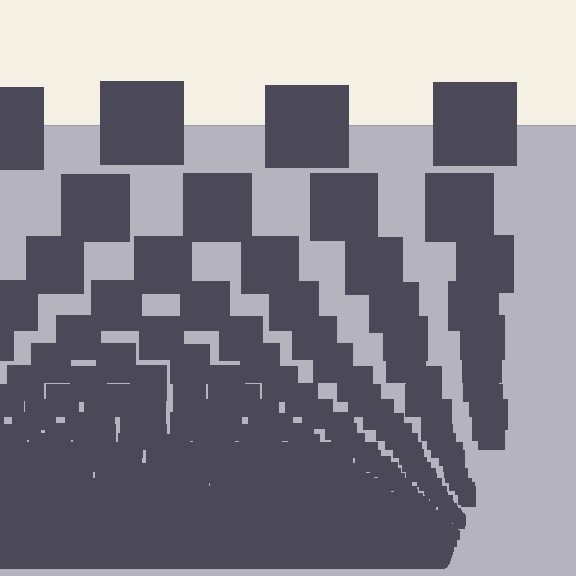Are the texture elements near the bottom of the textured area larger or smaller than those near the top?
Smaller. The gradient is inverted — elements near the bottom are smaller and denser.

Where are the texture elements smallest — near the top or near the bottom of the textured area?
Near the bottom.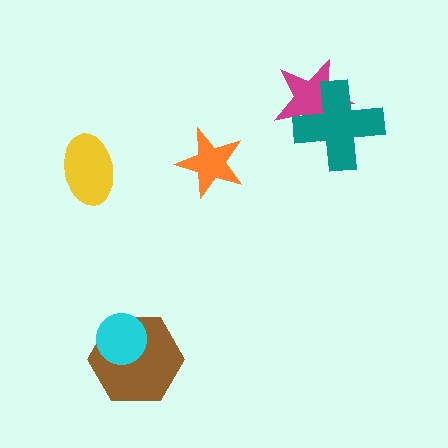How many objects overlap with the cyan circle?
1 object overlaps with the cyan circle.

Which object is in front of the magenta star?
The teal cross is in front of the magenta star.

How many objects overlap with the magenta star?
1 object overlaps with the magenta star.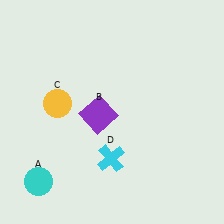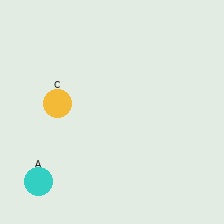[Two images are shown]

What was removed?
The purple square (B), the cyan cross (D) were removed in Image 2.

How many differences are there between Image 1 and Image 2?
There are 2 differences between the two images.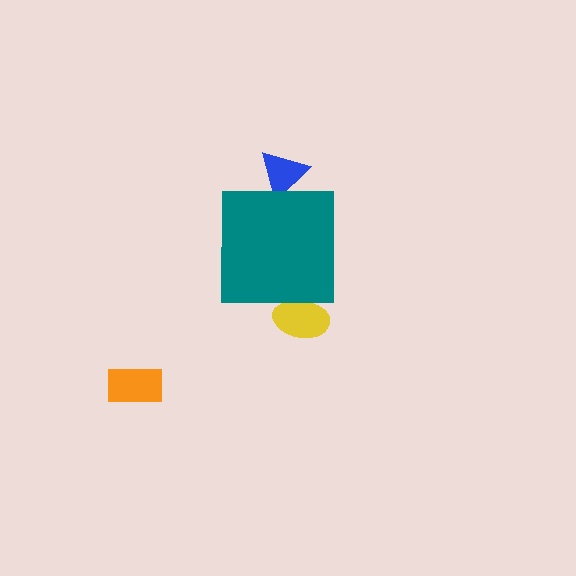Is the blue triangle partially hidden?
Yes, the blue triangle is partially hidden behind the teal square.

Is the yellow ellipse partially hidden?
Yes, the yellow ellipse is partially hidden behind the teal square.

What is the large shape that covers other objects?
A teal square.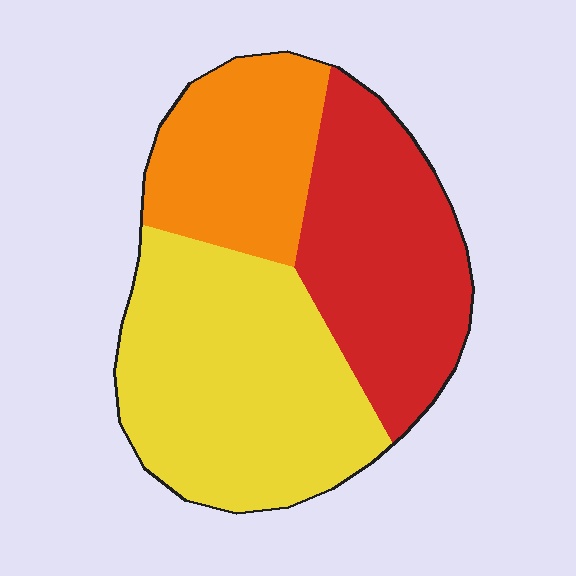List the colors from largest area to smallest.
From largest to smallest: yellow, red, orange.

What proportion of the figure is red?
Red takes up about one third (1/3) of the figure.